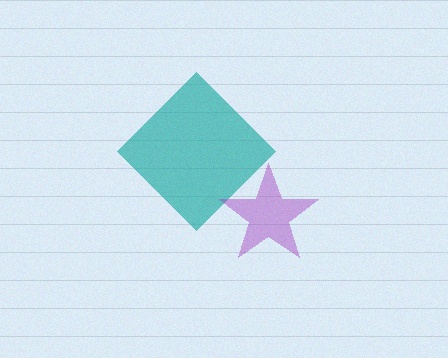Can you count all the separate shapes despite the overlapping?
Yes, there are 2 separate shapes.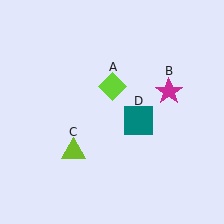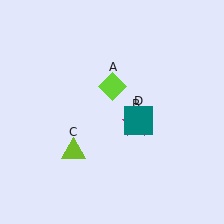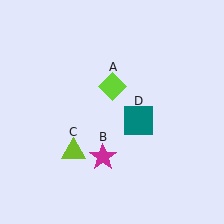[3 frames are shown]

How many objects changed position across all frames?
1 object changed position: magenta star (object B).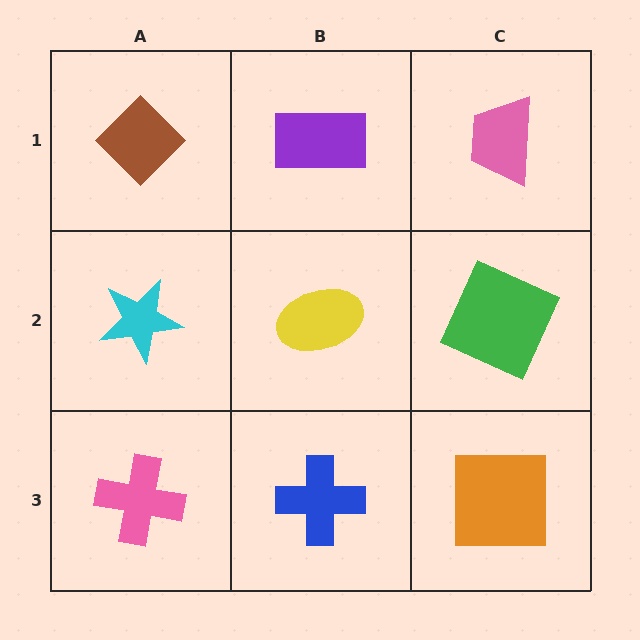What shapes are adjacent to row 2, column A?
A brown diamond (row 1, column A), a pink cross (row 3, column A), a yellow ellipse (row 2, column B).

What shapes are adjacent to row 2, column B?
A purple rectangle (row 1, column B), a blue cross (row 3, column B), a cyan star (row 2, column A), a green square (row 2, column C).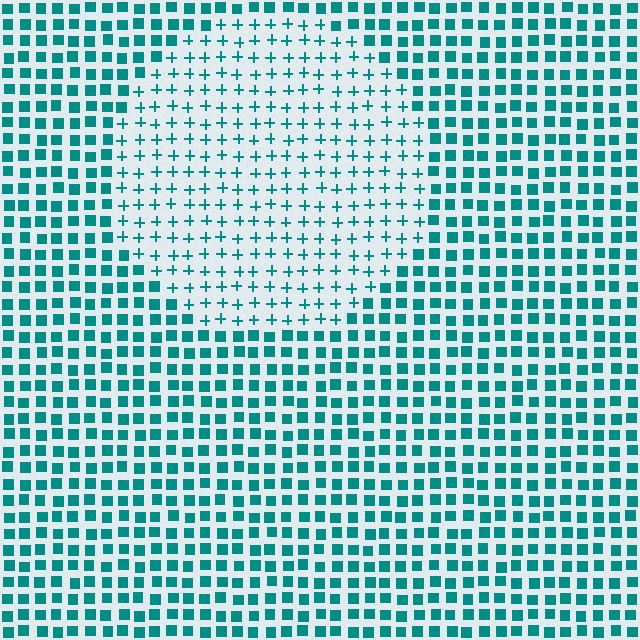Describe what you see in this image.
The image is filled with small teal elements arranged in a uniform grid. A circle-shaped region contains plus signs, while the surrounding area contains squares. The boundary is defined purely by the change in element shape.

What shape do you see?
I see a circle.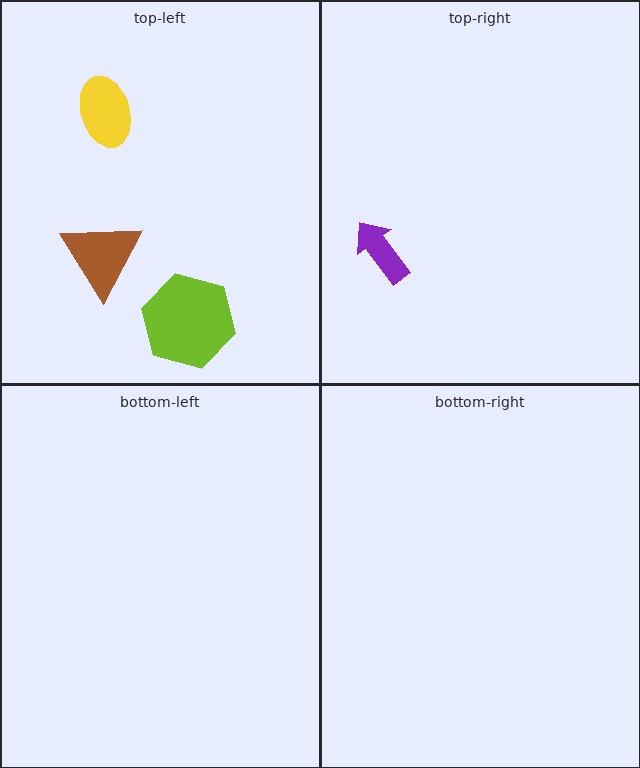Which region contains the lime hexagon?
The top-left region.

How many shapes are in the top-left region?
3.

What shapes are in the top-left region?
The lime hexagon, the brown triangle, the yellow ellipse.